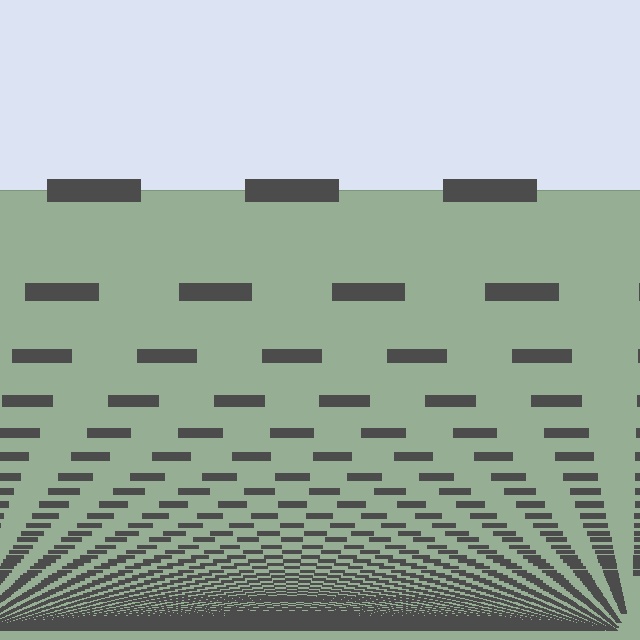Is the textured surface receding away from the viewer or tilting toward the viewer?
The surface appears to tilt toward the viewer. Texture elements get larger and sparser toward the top.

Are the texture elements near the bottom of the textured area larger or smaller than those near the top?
Smaller. The gradient is inverted — elements near the bottom are smaller and denser.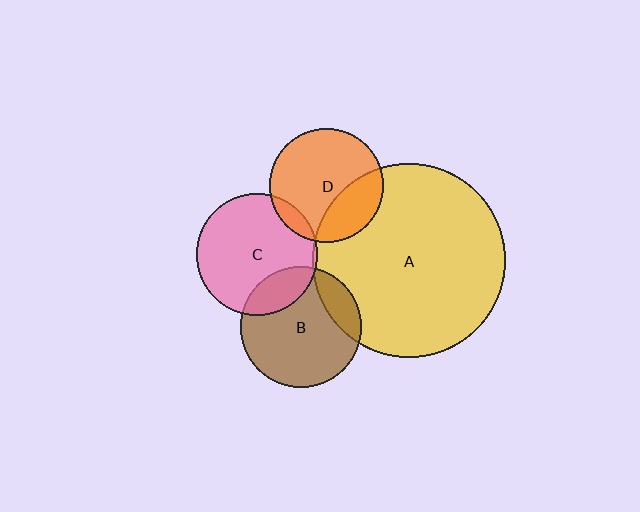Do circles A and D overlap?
Yes.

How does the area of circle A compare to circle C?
Approximately 2.5 times.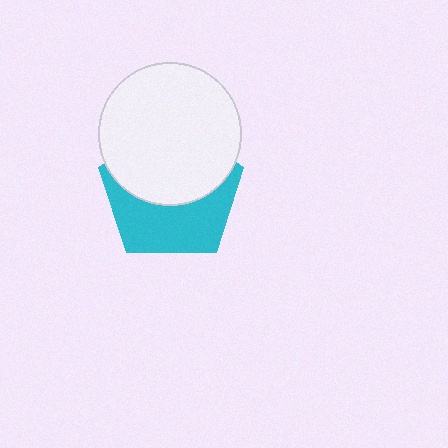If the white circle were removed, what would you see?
You would see the complete cyan pentagon.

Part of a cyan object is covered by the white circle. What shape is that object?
It is a pentagon.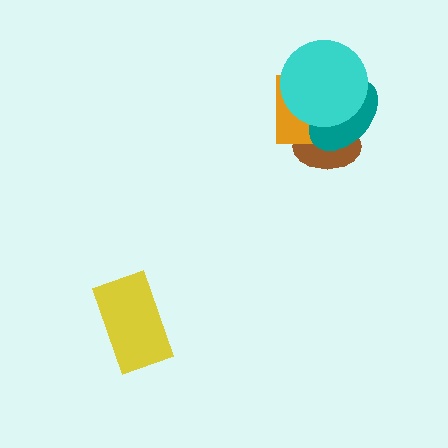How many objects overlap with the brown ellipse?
3 objects overlap with the brown ellipse.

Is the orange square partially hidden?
Yes, it is partially covered by another shape.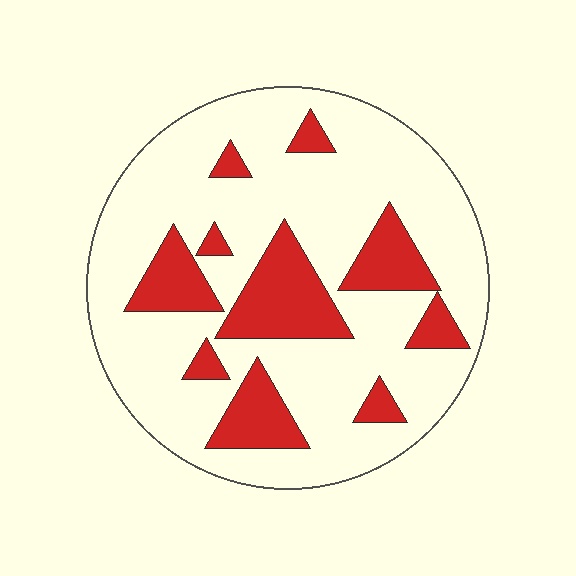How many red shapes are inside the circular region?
10.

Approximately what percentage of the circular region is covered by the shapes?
Approximately 25%.